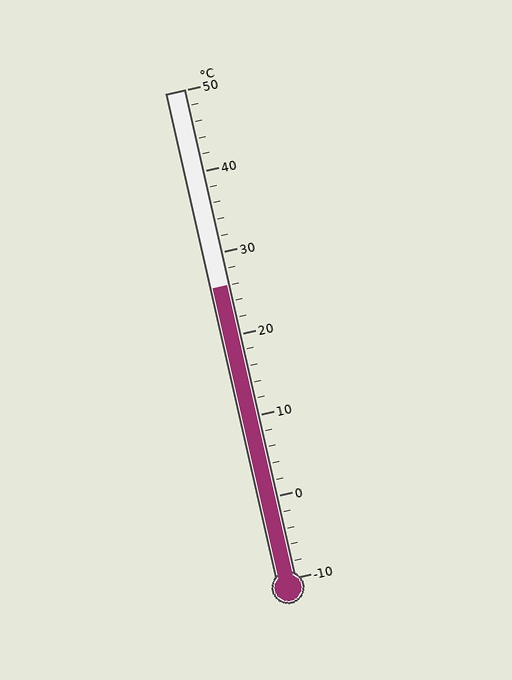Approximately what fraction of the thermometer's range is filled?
The thermometer is filled to approximately 60% of its range.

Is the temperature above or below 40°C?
The temperature is below 40°C.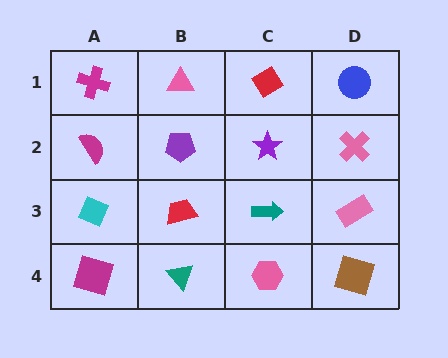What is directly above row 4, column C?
A teal arrow.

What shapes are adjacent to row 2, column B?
A pink triangle (row 1, column B), a red trapezoid (row 3, column B), a magenta semicircle (row 2, column A), a purple star (row 2, column C).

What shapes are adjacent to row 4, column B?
A red trapezoid (row 3, column B), a magenta square (row 4, column A), a pink hexagon (row 4, column C).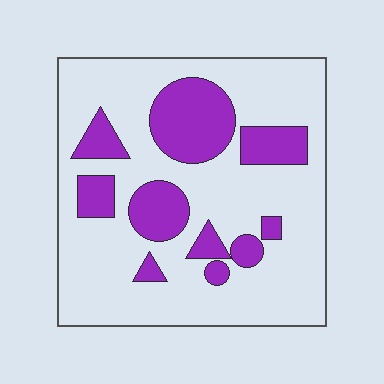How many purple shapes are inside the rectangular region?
10.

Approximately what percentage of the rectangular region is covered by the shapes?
Approximately 25%.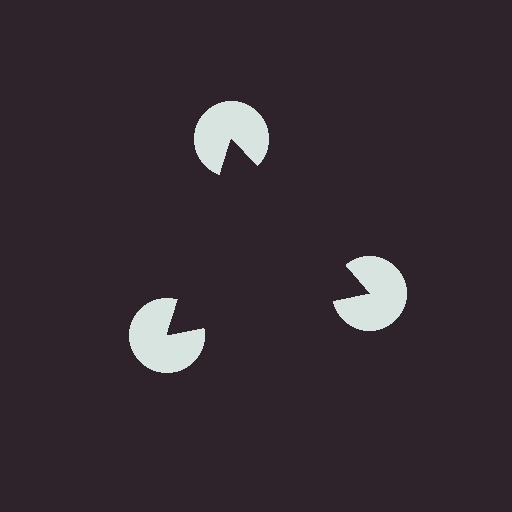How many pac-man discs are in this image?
There are 3 — one at each vertex of the illusory triangle.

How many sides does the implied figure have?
3 sides.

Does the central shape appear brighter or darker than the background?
It typically appears slightly darker than the background, even though no actual brightness change is drawn.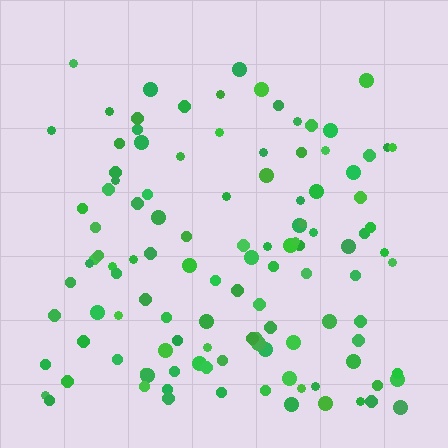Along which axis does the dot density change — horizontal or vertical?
Vertical.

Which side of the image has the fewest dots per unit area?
The top.